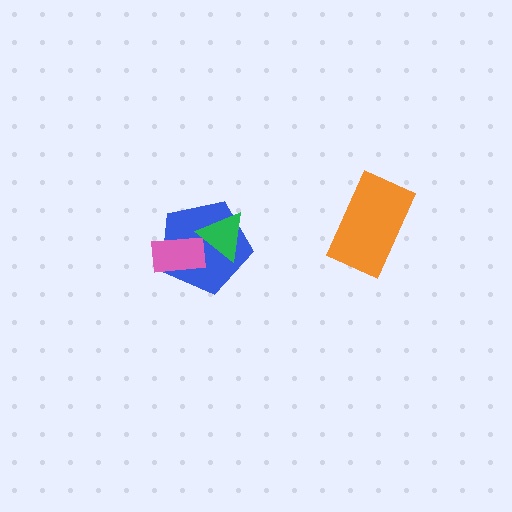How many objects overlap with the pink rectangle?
2 objects overlap with the pink rectangle.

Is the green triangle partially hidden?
No, no other shape covers it.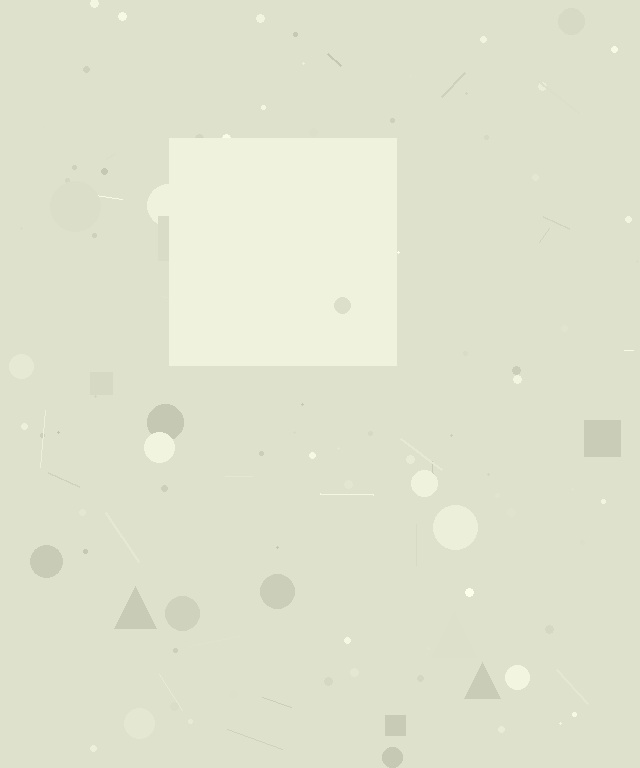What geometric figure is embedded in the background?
A square is embedded in the background.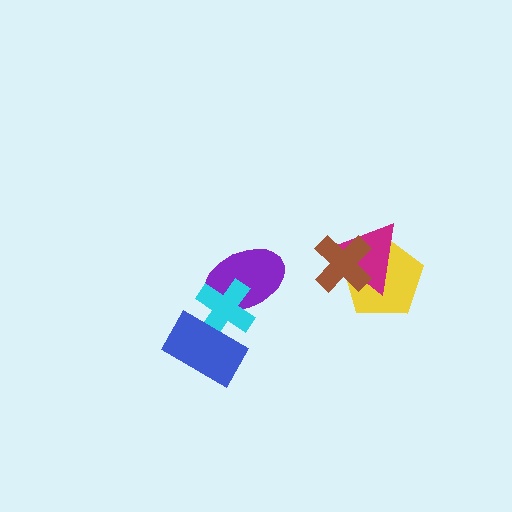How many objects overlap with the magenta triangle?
2 objects overlap with the magenta triangle.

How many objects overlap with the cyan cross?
2 objects overlap with the cyan cross.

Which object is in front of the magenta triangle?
The brown cross is in front of the magenta triangle.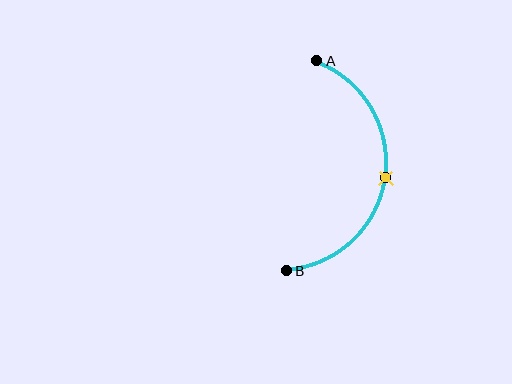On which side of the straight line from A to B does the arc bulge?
The arc bulges to the right of the straight line connecting A and B.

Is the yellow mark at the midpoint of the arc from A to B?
Yes. The yellow mark lies on the arc at equal arc-length from both A and B — it is the arc midpoint.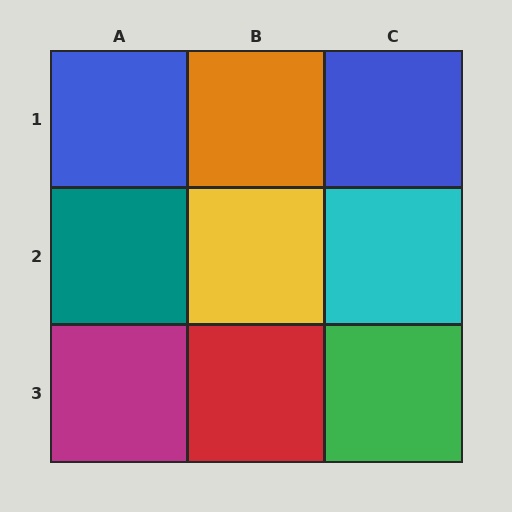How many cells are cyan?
1 cell is cyan.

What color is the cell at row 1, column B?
Orange.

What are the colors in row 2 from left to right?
Teal, yellow, cyan.